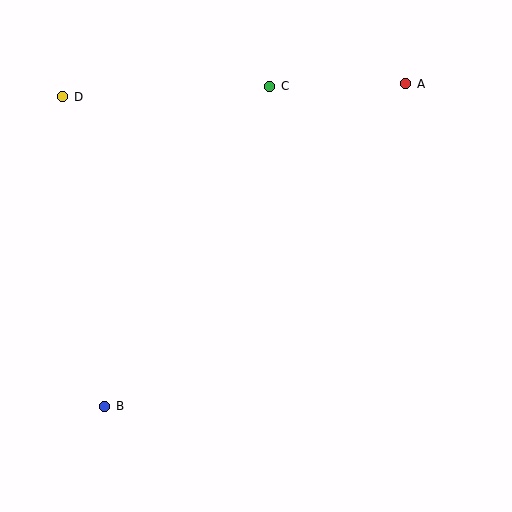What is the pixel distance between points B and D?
The distance between B and D is 312 pixels.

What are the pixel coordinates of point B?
Point B is at (105, 406).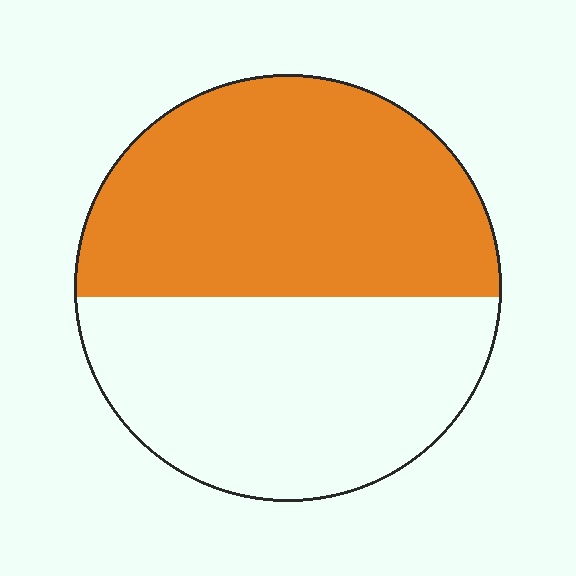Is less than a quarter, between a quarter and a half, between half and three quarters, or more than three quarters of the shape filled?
Between half and three quarters.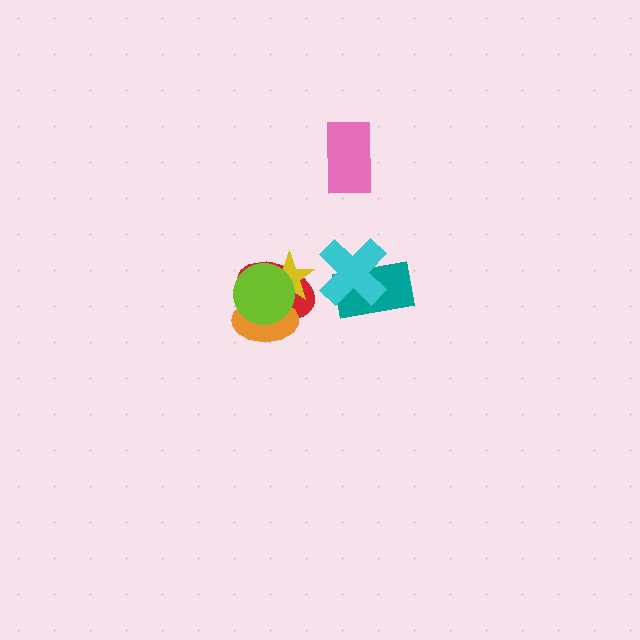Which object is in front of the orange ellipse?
The lime circle is in front of the orange ellipse.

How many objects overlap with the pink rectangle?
0 objects overlap with the pink rectangle.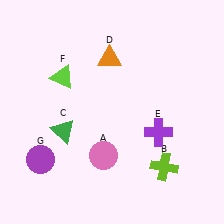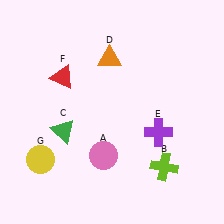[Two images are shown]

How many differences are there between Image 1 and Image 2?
There are 2 differences between the two images.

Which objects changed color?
F changed from lime to red. G changed from purple to yellow.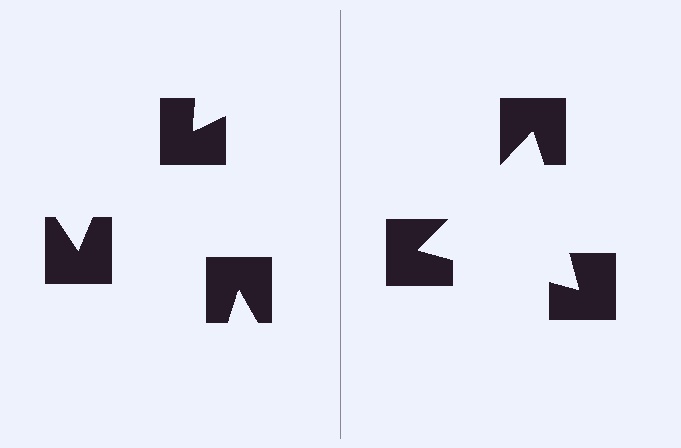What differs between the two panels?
The notched squares are positioned identically on both sides; only the wedge orientations differ. On the right they align to a triangle; on the left they are misaligned.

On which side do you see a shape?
An illusory triangle appears on the right side. On the left side the wedge cuts are rotated, so no coherent shape forms.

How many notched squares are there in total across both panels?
6 — 3 on each side.